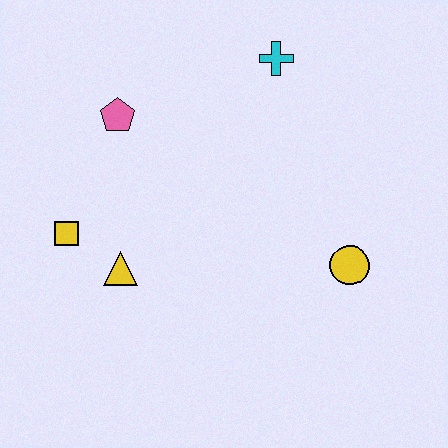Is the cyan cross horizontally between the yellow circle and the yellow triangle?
Yes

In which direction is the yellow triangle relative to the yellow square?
The yellow triangle is to the right of the yellow square.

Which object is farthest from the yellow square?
The yellow circle is farthest from the yellow square.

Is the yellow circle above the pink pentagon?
No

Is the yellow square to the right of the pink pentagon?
No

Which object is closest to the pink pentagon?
The yellow square is closest to the pink pentagon.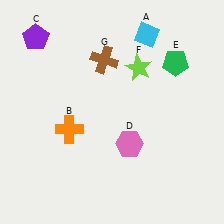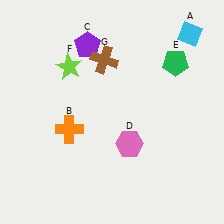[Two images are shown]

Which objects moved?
The objects that moved are: the cyan diamond (A), the purple pentagon (C), the lime star (F).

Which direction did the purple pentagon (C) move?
The purple pentagon (C) moved right.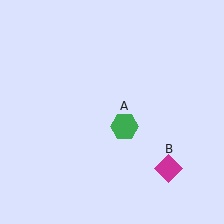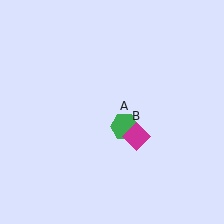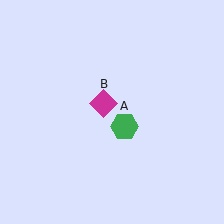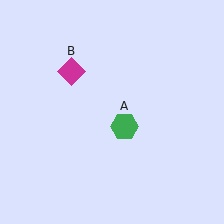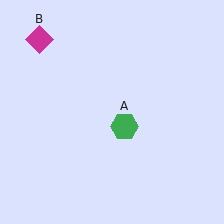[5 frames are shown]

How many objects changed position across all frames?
1 object changed position: magenta diamond (object B).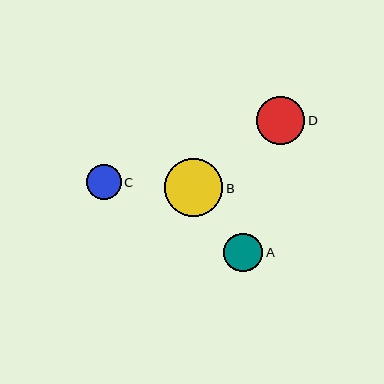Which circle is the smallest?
Circle C is the smallest with a size of approximately 35 pixels.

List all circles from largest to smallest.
From largest to smallest: B, D, A, C.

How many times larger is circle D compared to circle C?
Circle D is approximately 1.4 times the size of circle C.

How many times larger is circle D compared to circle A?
Circle D is approximately 1.2 times the size of circle A.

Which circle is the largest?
Circle B is the largest with a size of approximately 58 pixels.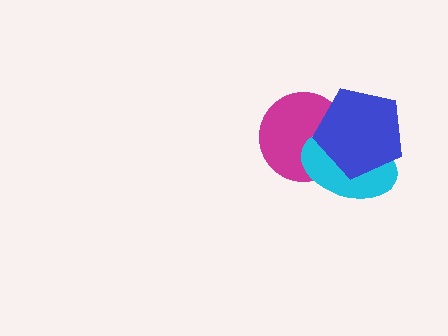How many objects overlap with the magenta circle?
2 objects overlap with the magenta circle.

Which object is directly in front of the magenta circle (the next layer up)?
The cyan ellipse is directly in front of the magenta circle.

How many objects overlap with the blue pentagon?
2 objects overlap with the blue pentagon.